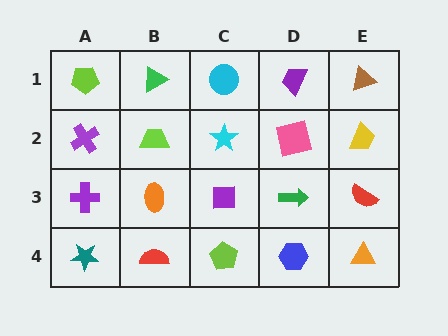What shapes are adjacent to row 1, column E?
A yellow trapezoid (row 2, column E), a purple trapezoid (row 1, column D).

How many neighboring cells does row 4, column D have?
3.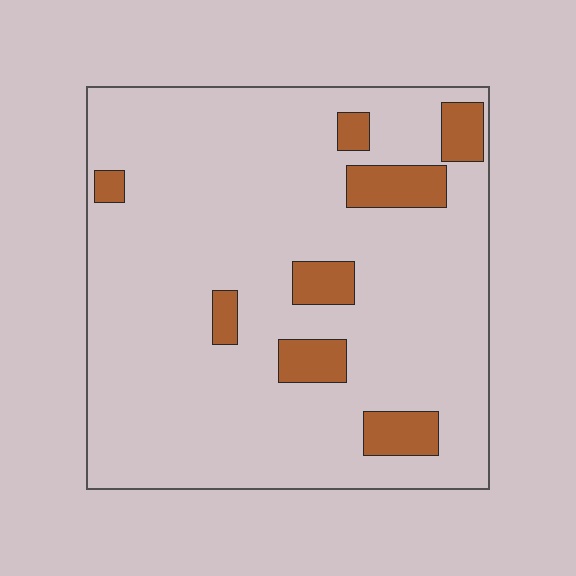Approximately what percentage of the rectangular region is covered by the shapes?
Approximately 10%.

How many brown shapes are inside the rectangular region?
8.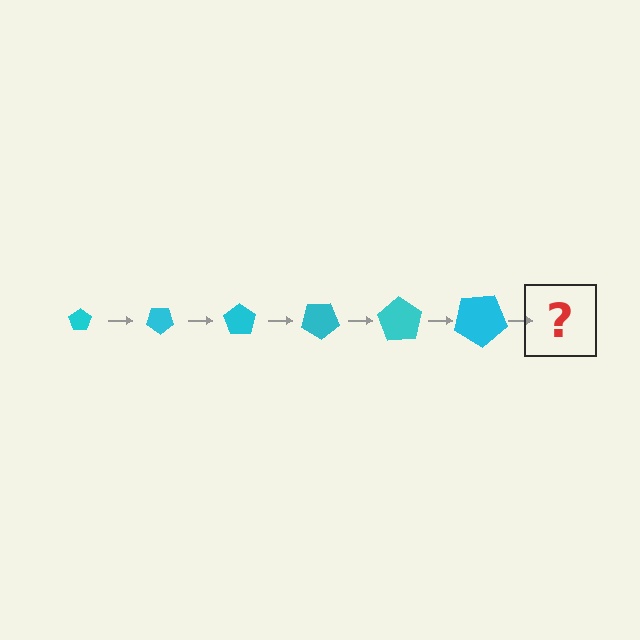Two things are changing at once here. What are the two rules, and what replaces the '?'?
The two rules are that the pentagon grows larger each step and it rotates 35 degrees each step. The '?' should be a pentagon, larger than the previous one and rotated 210 degrees from the start.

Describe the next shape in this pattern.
It should be a pentagon, larger than the previous one and rotated 210 degrees from the start.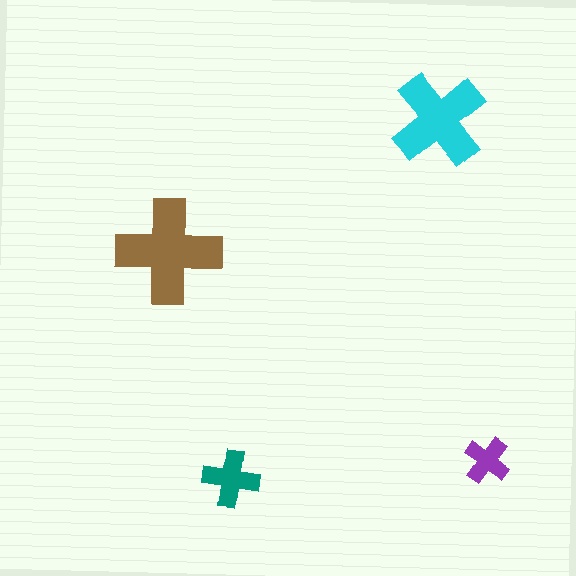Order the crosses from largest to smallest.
the brown one, the cyan one, the teal one, the purple one.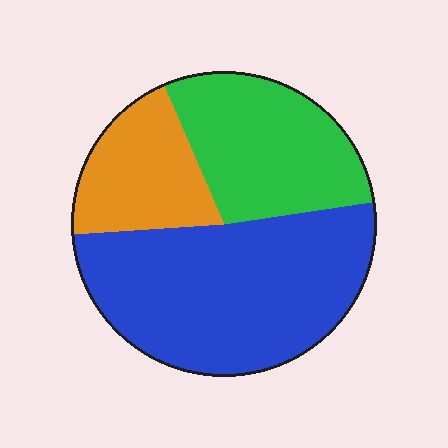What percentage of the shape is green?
Green covers 29% of the shape.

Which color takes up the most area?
Blue, at roughly 50%.